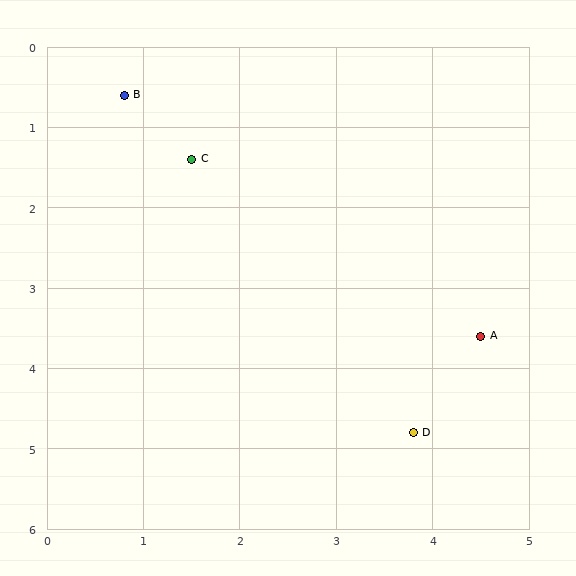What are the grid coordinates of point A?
Point A is at approximately (4.5, 3.6).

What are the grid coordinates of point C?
Point C is at approximately (1.5, 1.4).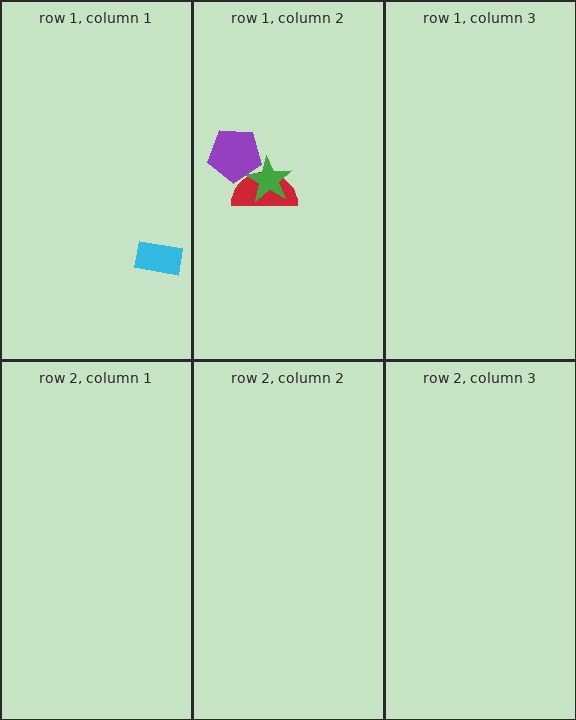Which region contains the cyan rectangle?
The row 1, column 1 region.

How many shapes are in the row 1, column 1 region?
1.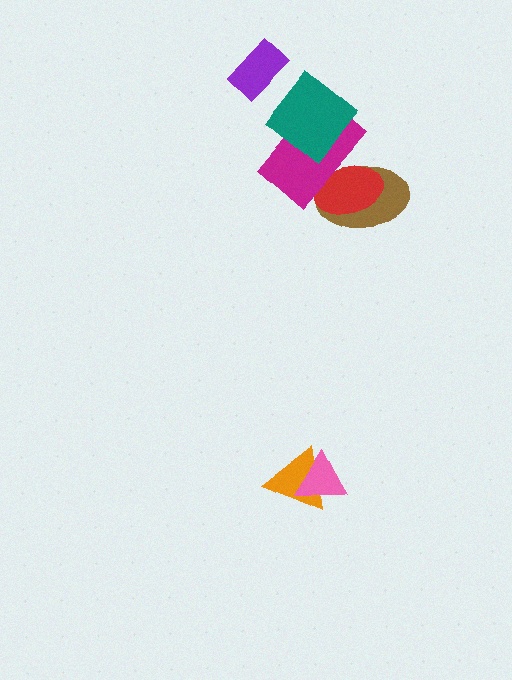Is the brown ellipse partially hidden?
Yes, it is partially covered by another shape.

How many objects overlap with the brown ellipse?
2 objects overlap with the brown ellipse.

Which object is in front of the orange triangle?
The pink triangle is in front of the orange triangle.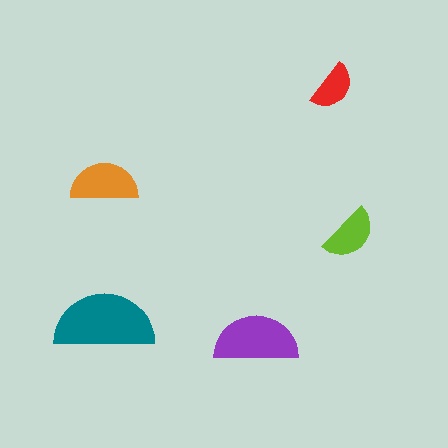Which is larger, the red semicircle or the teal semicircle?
The teal one.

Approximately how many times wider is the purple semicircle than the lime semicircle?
About 1.5 times wider.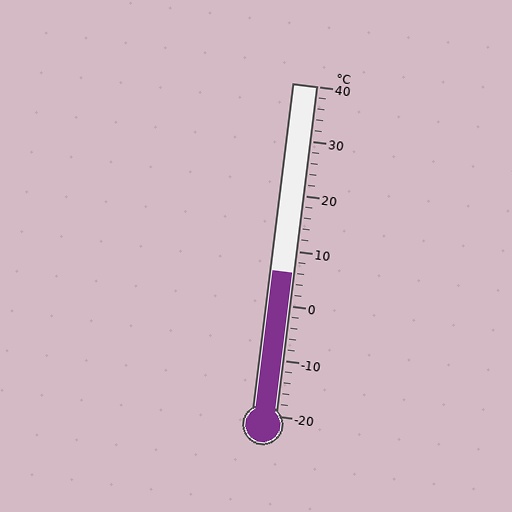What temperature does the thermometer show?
The thermometer shows approximately 6°C.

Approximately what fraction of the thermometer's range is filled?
The thermometer is filled to approximately 45% of its range.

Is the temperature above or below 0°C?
The temperature is above 0°C.